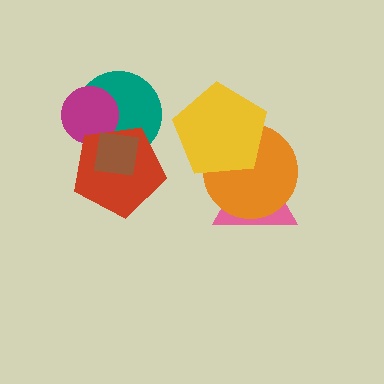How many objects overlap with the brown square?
3 objects overlap with the brown square.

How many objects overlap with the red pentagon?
3 objects overlap with the red pentagon.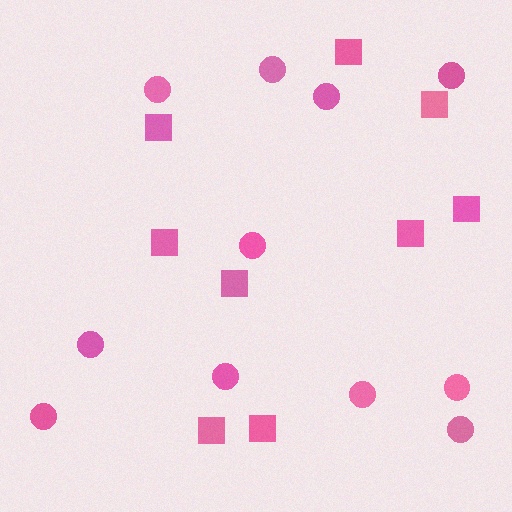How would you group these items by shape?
There are 2 groups: one group of circles (11) and one group of squares (9).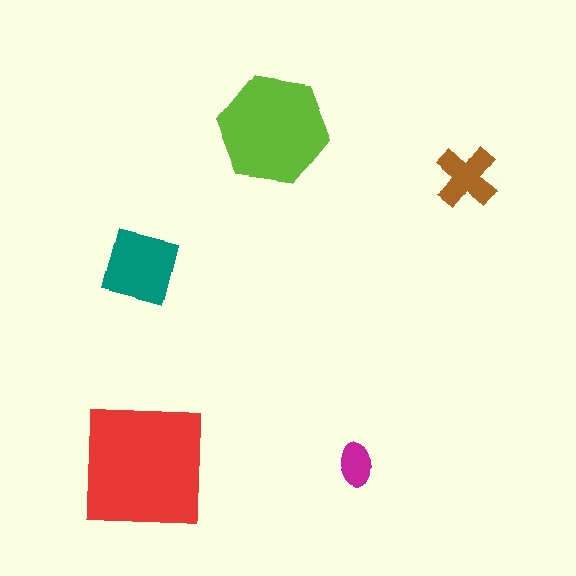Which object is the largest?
The red square.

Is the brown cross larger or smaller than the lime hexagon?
Smaller.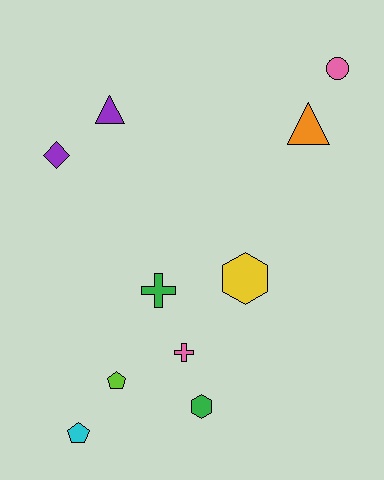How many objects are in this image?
There are 10 objects.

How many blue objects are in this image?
There are no blue objects.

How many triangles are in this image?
There are 2 triangles.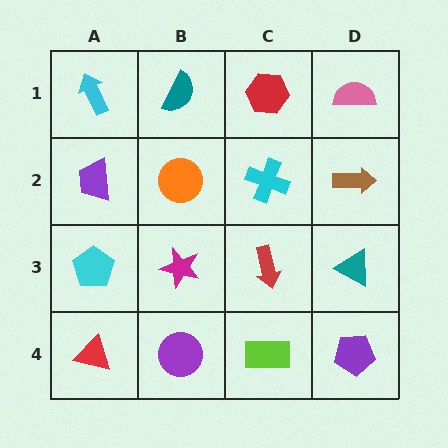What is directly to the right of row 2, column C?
A brown arrow.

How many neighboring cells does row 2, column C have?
4.